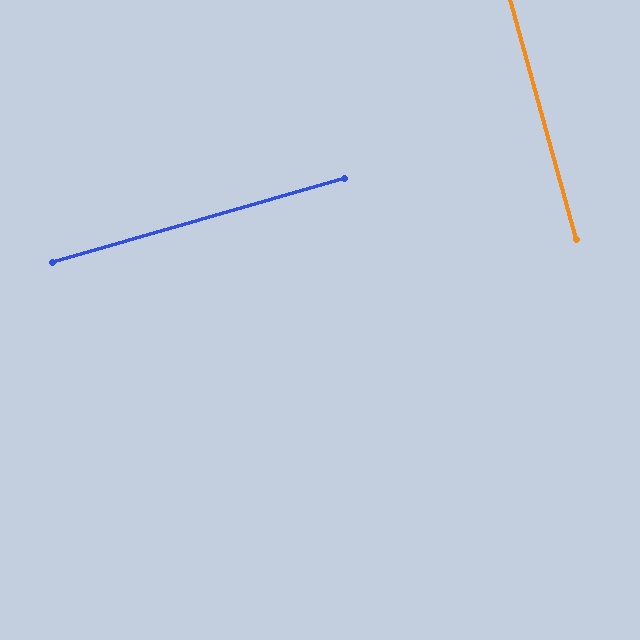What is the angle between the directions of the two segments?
Approximately 89 degrees.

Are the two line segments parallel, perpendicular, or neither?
Perpendicular — they meet at approximately 89°.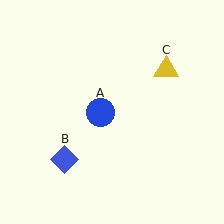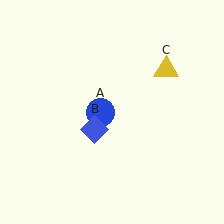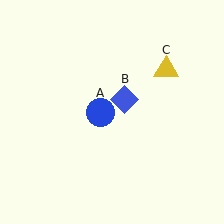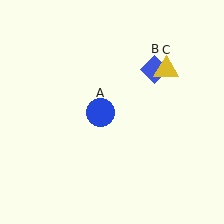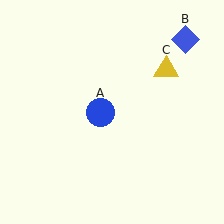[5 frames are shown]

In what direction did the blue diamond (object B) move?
The blue diamond (object B) moved up and to the right.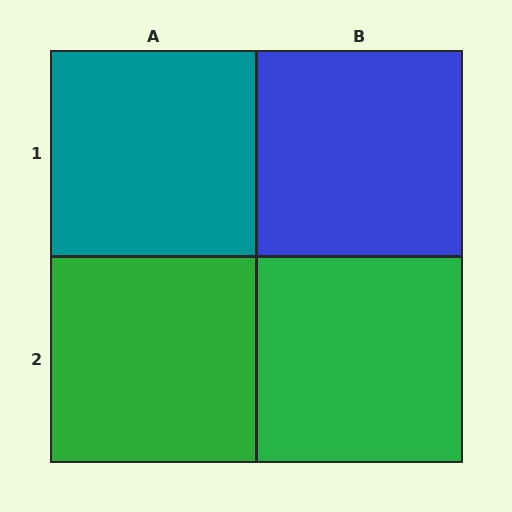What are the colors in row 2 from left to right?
Green, green.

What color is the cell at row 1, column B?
Blue.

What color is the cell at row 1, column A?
Teal.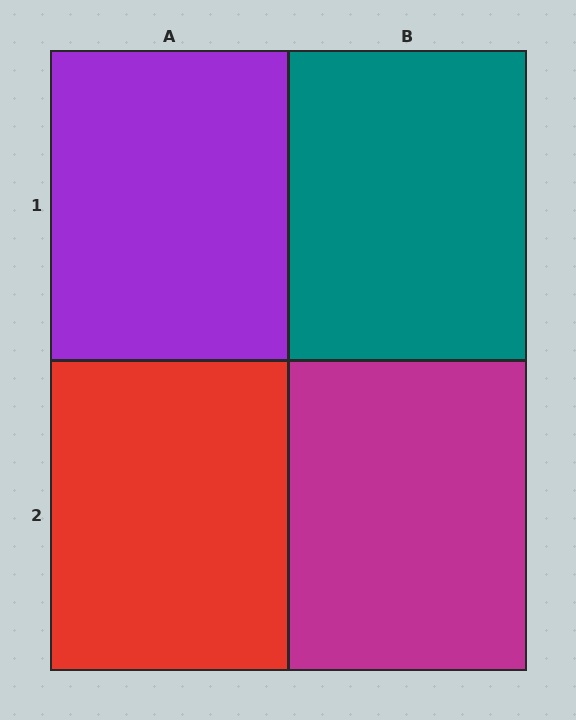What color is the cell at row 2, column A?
Red.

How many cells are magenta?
1 cell is magenta.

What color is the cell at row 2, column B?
Magenta.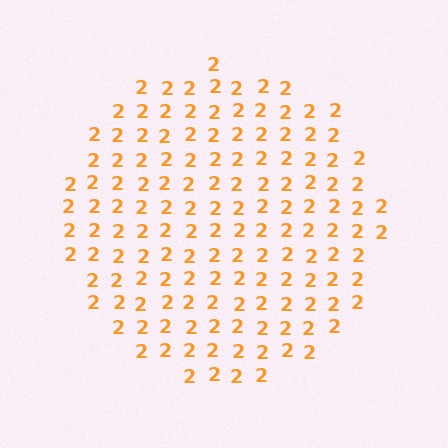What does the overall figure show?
The overall figure shows a circle.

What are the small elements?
The small elements are digit 2's.